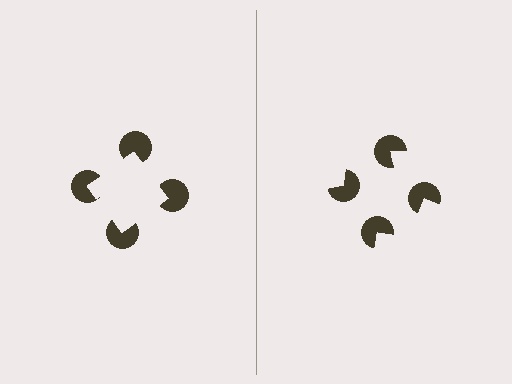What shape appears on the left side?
An illusory square.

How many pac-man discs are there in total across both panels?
8 — 4 on each side.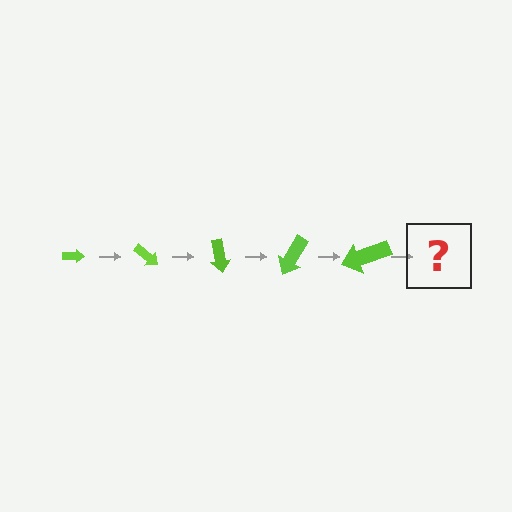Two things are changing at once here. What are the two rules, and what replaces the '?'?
The two rules are that the arrow grows larger each step and it rotates 40 degrees each step. The '?' should be an arrow, larger than the previous one and rotated 200 degrees from the start.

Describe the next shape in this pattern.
It should be an arrow, larger than the previous one and rotated 200 degrees from the start.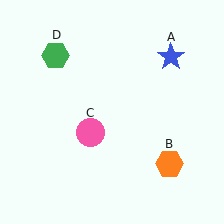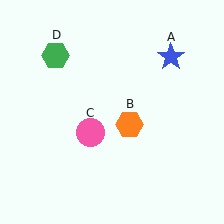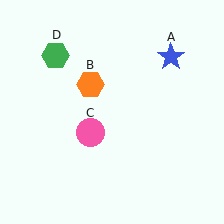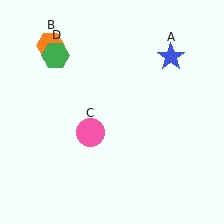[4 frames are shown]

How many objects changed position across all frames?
1 object changed position: orange hexagon (object B).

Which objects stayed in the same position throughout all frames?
Blue star (object A) and pink circle (object C) and green hexagon (object D) remained stationary.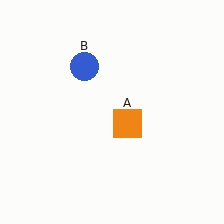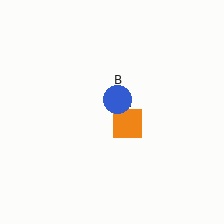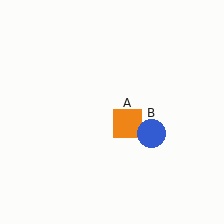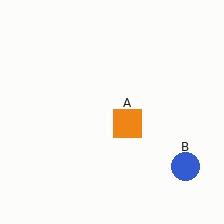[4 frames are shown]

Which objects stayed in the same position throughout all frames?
Orange square (object A) remained stationary.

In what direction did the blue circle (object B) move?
The blue circle (object B) moved down and to the right.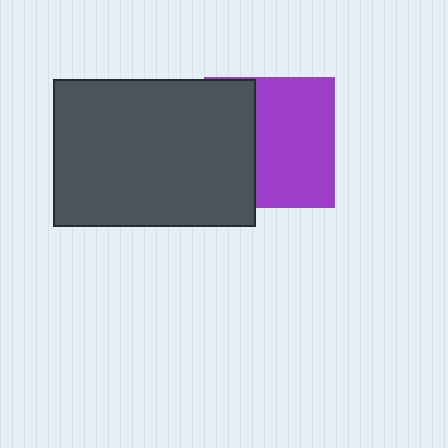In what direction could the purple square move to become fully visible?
The purple square could move right. That would shift it out from behind the dark gray rectangle entirely.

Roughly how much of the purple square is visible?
About half of it is visible (roughly 61%).